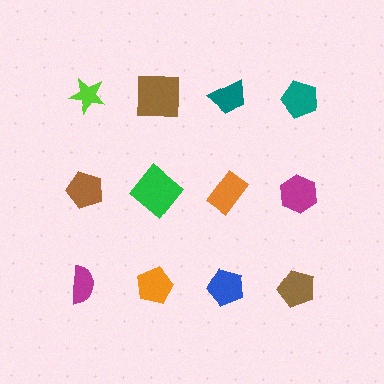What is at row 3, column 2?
An orange pentagon.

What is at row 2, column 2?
A green diamond.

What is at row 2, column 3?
An orange rectangle.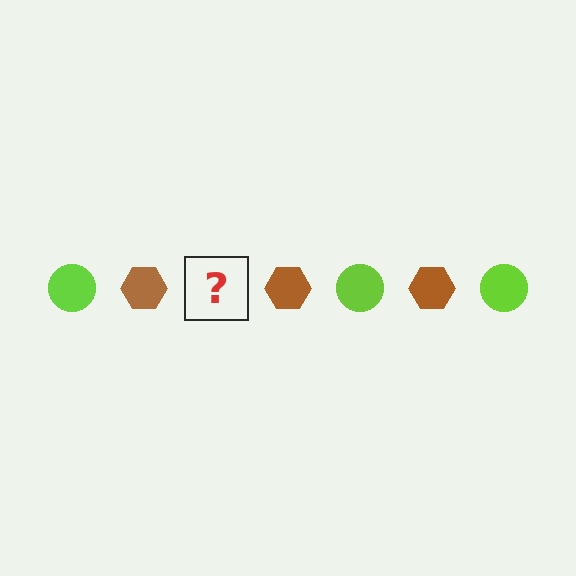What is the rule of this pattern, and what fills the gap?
The rule is that the pattern alternates between lime circle and brown hexagon. The gap should be filled with a lime circle.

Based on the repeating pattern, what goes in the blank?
The blank should be a lime circle.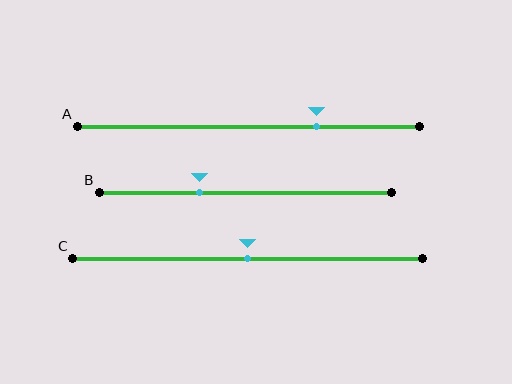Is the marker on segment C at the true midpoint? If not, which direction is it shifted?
Yes, the marker on segment C is at the true midpoint.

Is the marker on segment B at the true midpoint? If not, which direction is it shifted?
No, the marker on segment B is shifted to the left by about 16% of the segment length.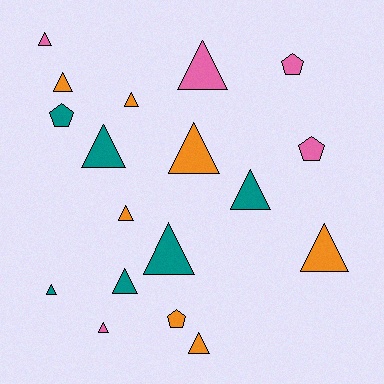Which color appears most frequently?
Orange, with 7 objects.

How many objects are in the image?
There are 18 objects.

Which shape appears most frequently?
Triangle, with 14 objects.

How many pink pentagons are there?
There are 2 pink pentagons.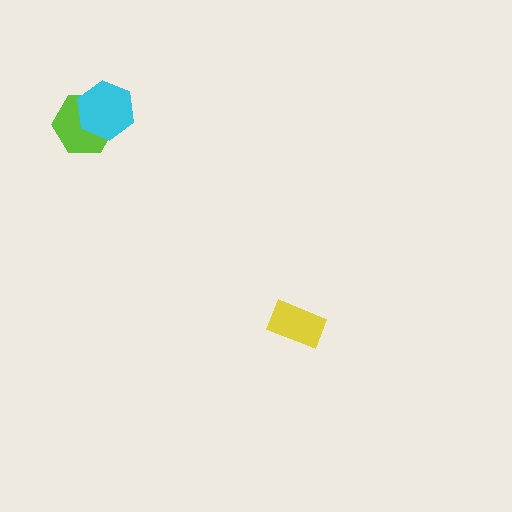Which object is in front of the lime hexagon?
The cyan hexagon is in front of the lime hexagon.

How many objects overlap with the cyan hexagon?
1 object overlaps with the cyan hexagon.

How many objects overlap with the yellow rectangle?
0 objects overlap with the yellow rectangle.